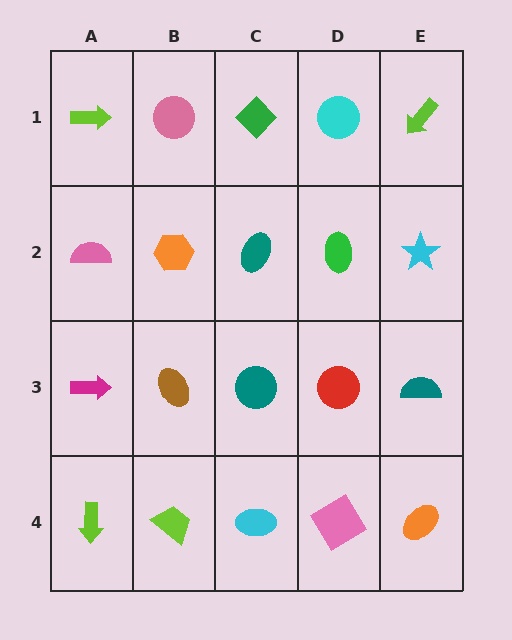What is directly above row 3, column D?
A green ellipse.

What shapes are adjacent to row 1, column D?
A green ellipse (row 2, column D), a green diamond (row 1, column C), a lime arrow (row 1, column E).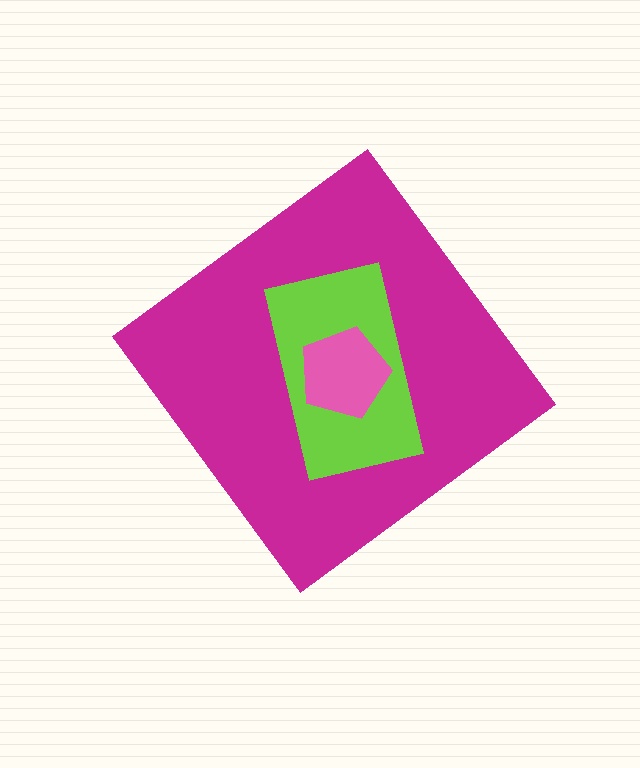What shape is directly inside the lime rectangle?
The pink pentagon.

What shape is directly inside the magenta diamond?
The lime rectangle.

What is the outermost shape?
The magenta diamond.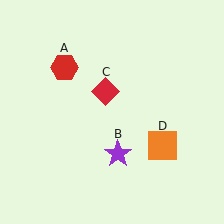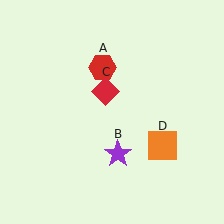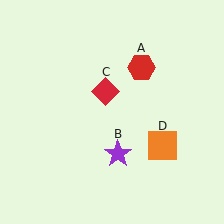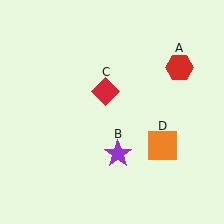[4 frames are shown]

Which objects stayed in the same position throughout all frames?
Purple star (object B) and red diamond (object C) and orange square (object D) remained stationary.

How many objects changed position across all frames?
1 object changed position: red hexagon (object A).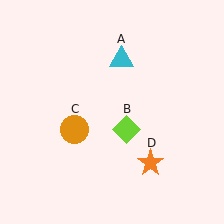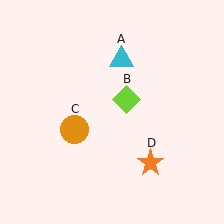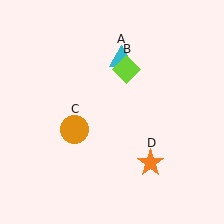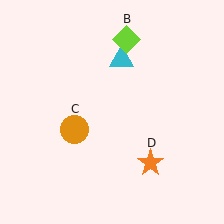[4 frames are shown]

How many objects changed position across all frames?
1 object changed position: lime diamond (object B).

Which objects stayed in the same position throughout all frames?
Cyan triangle (object A) and orange circle (object C) and orange star (object D) remained stationary.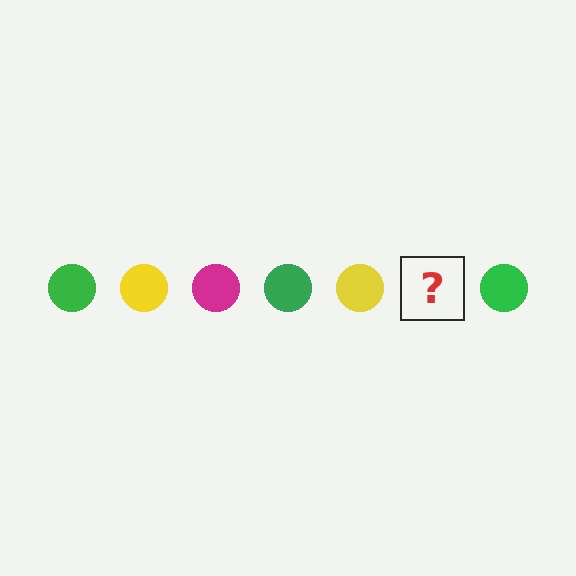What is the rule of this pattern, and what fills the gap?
The rule is that the pattern cycles through green, yellow, magenta circles. The gap should be filled with a magenta circle.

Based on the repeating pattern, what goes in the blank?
The blank should be a magenta circle.